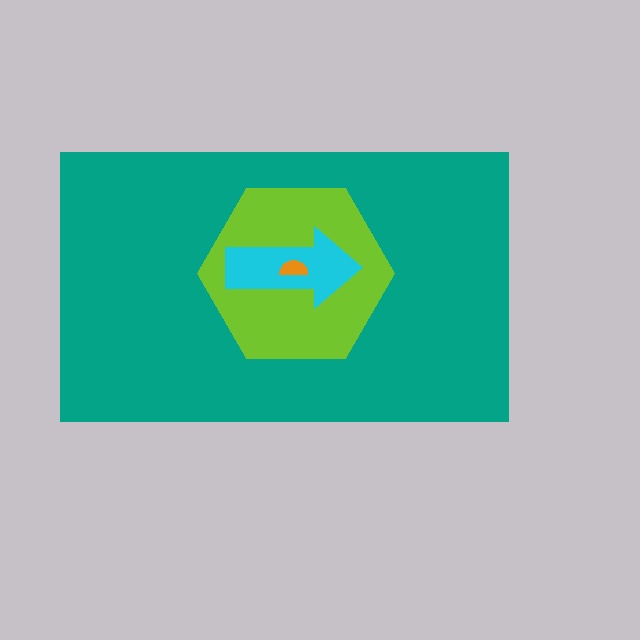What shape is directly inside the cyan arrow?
The orange semicircle.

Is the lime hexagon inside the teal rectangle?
Yes.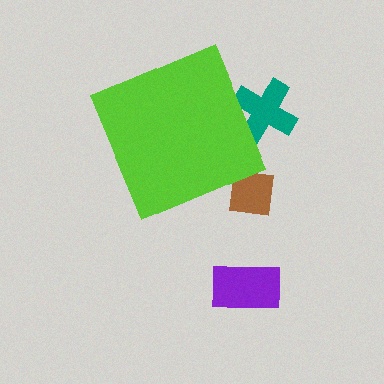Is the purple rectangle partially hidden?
No, the purple rectangle is fully visible.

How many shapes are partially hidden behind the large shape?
2 shapes are partially hidden.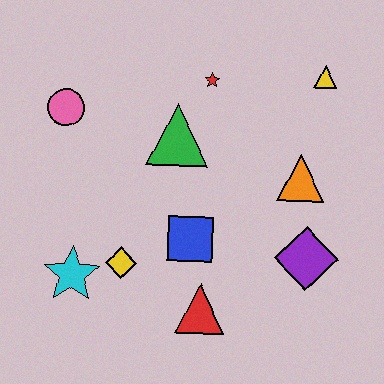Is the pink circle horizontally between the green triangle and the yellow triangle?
No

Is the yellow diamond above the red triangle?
Yes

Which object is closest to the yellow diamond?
The cyan star is closest to the yellow diamond.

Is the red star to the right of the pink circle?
Yes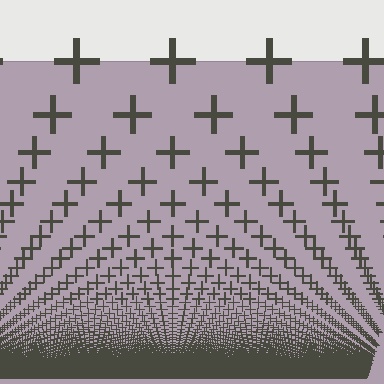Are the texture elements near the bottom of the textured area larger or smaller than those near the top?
Smaller. The gradient is inverted — elements near the bottom are smaller and denser.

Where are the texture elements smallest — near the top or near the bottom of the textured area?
Near the bottom.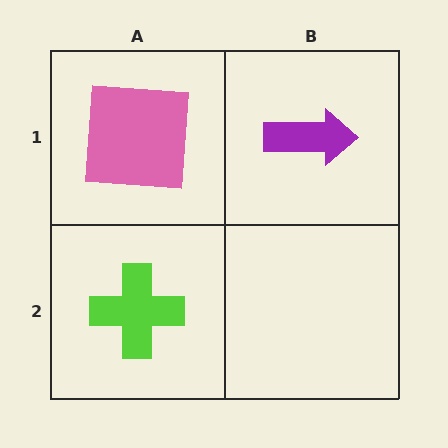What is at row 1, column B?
A purple arrow.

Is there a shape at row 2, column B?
No, that cell is empty.